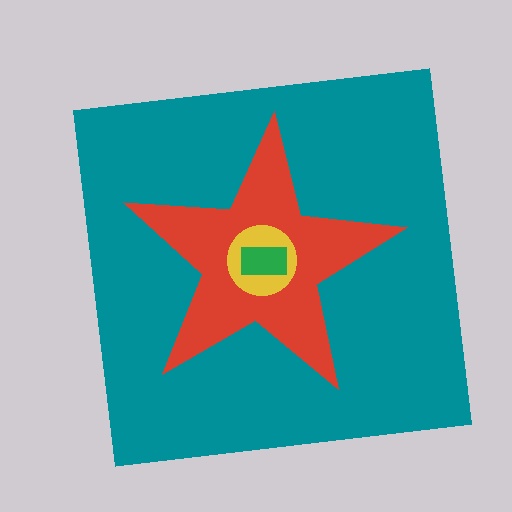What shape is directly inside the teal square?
The red star.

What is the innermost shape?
The green rectangle.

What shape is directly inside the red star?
The yellow circle.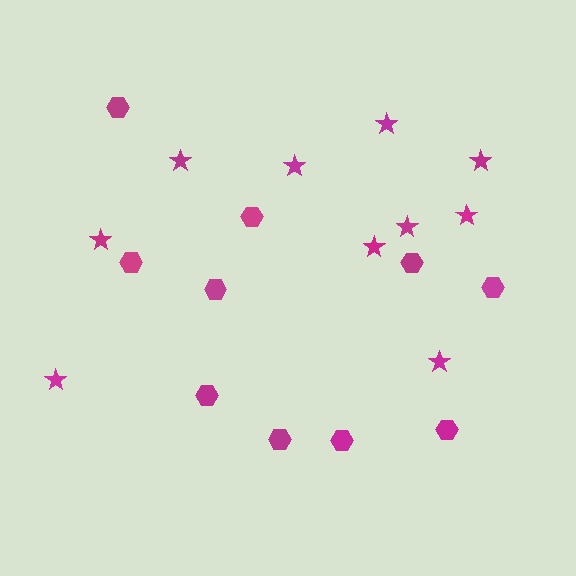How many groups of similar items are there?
There are 2 groups: one group of hexagons (10) and one group of stars (10).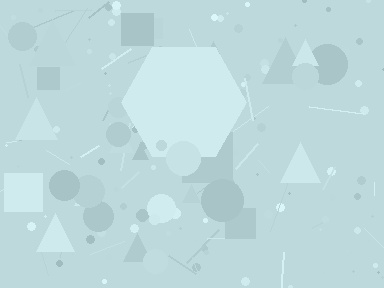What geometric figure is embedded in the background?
A hexagon is embedded in the background.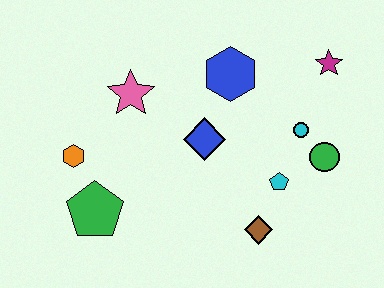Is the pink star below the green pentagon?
No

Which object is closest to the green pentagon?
The orange hexagon is closest to the green pentagon.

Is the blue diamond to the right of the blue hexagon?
No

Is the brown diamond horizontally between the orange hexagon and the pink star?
No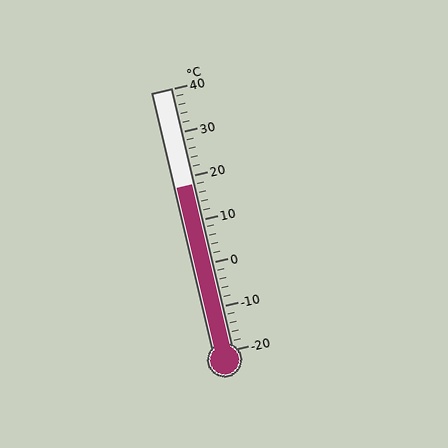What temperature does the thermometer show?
The thermometer shows approximately 18°C.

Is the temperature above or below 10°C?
The temperature is above 10°C.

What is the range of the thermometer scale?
The thermometer scale ranges from -20°C to 40°C.